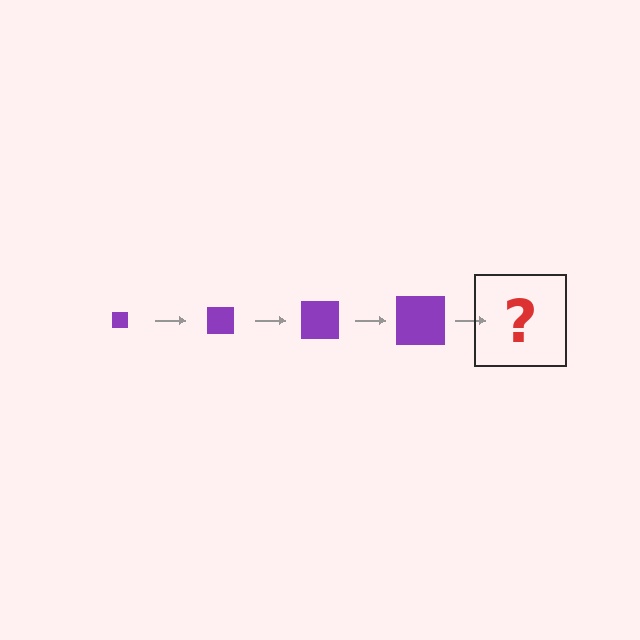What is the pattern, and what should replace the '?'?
The pattern is that the square gets progressively larger each step. The '?' should be a purple square, larger than the previous one.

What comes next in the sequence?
The next element should be a purple square, larger than the previous one.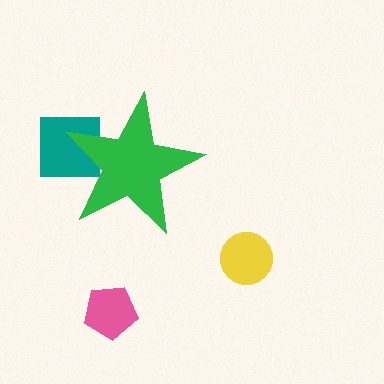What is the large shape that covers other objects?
A green star.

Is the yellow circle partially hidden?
No, the yellow circle is fully visible.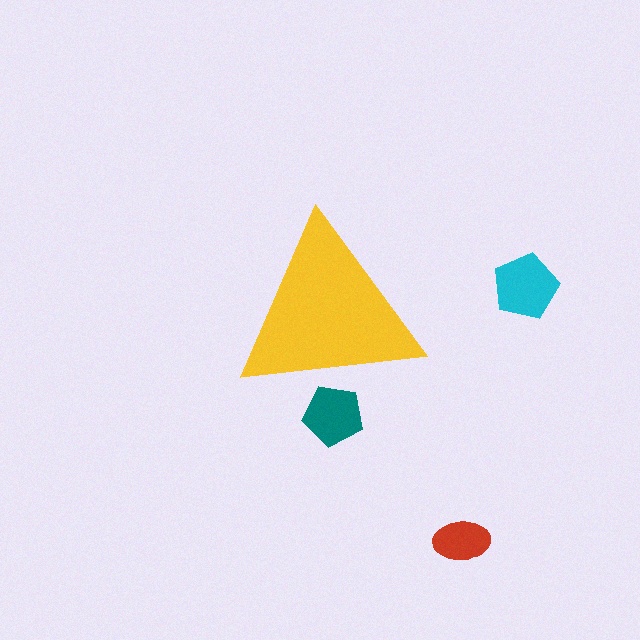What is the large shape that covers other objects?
A yellow triangle.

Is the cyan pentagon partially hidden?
No, the cyan pentagon is fully visible.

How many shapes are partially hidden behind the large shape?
1 shape is partially hidden.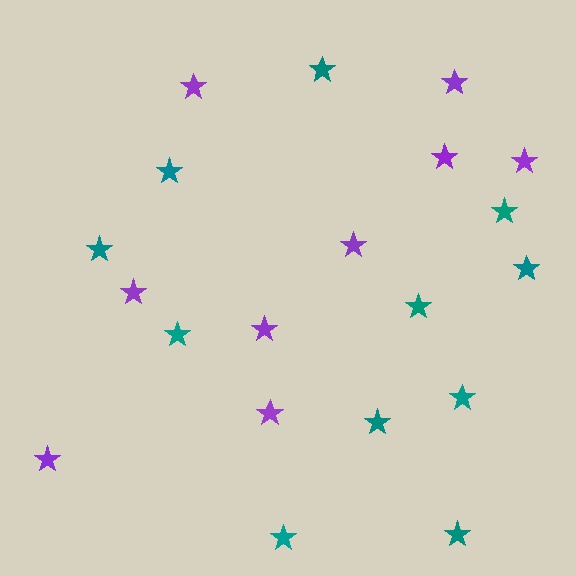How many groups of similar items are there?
There are 2 groups: one group of teal stars (11) and one group of purple stars (9).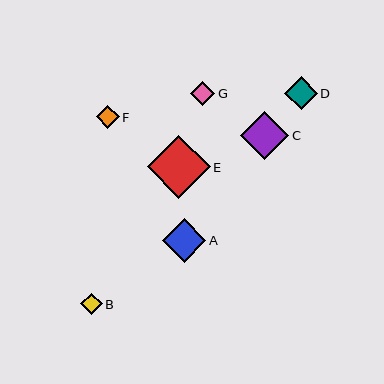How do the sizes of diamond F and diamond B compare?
Diamond F and diamond B are approximately the same size.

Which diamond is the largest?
Diamond E is the largest with a size of approximately 62 pixels.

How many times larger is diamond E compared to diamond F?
Diamond E is approximately 2.7 times the size of diamond F.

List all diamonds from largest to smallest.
From largest to smallest: E, C, A, D, G, F, B.